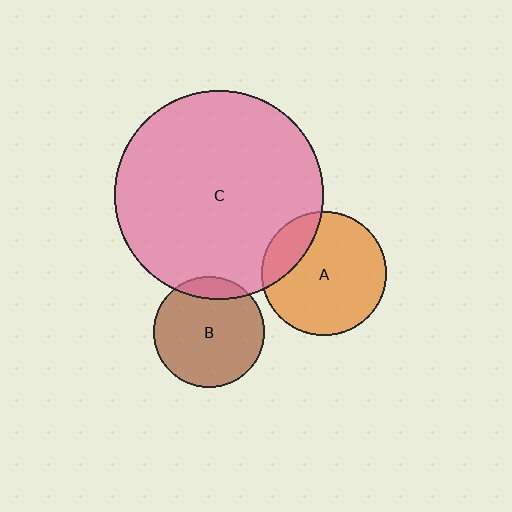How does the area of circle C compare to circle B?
Approximately 3.6 times.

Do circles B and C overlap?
Yes.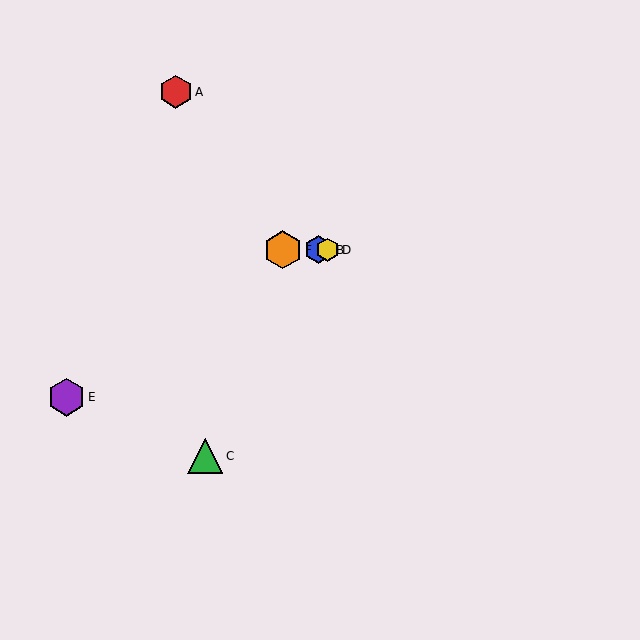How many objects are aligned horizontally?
3 objects (B, D, F) are aligned horizontally.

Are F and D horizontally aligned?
Yes, both are at y≈250.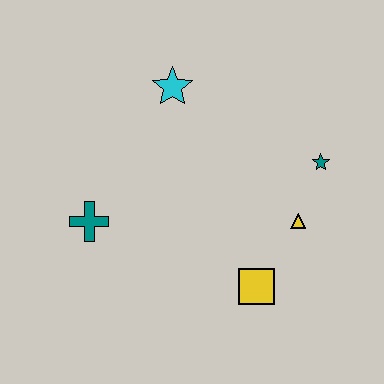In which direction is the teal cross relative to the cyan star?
The teal cross is below the cyan star.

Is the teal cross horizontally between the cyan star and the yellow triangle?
No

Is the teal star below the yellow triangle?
No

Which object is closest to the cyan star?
The teal cross is closest to the cyan star.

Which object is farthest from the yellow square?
The cyan star is farthest from the yellow square.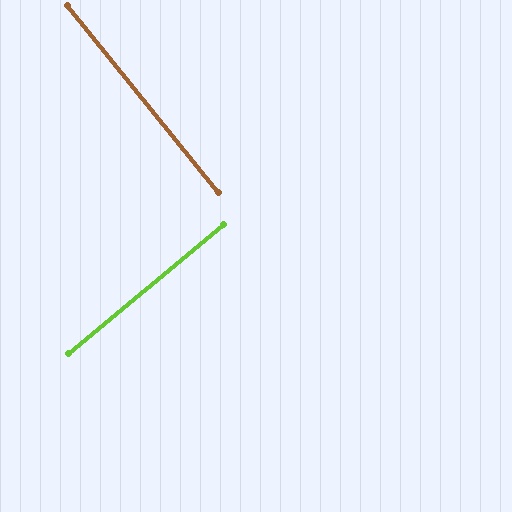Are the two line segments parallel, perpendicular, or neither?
Perpendicular — they meet at approximately 89°.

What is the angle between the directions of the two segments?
Approximately 89 degrees.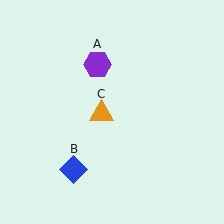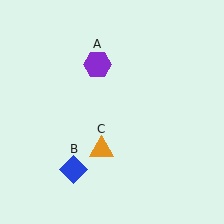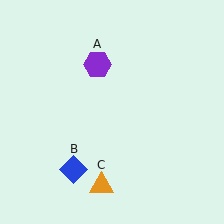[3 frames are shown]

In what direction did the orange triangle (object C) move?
The orange triangle (object C) moved down.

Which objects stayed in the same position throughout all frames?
Purple hexagon (object A) and blue diamond (object B) remained stationary.